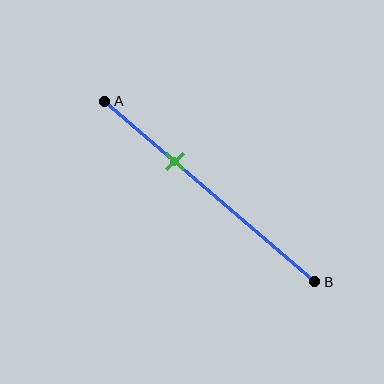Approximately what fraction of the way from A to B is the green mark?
The green mark is approximately 35% of the way from A to B.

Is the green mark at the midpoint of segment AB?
No, the mark is at about 35% from A, not at the 50% midpoint.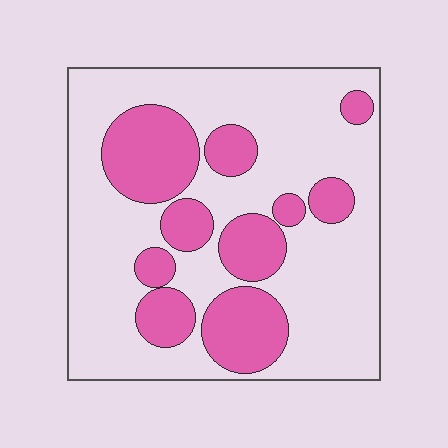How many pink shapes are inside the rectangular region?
10.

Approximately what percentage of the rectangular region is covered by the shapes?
Approximately 30%.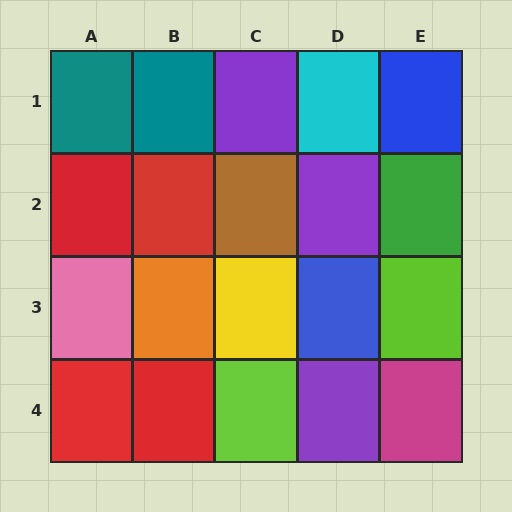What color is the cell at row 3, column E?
Lime.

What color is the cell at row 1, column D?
Cyan.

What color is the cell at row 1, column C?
Purple.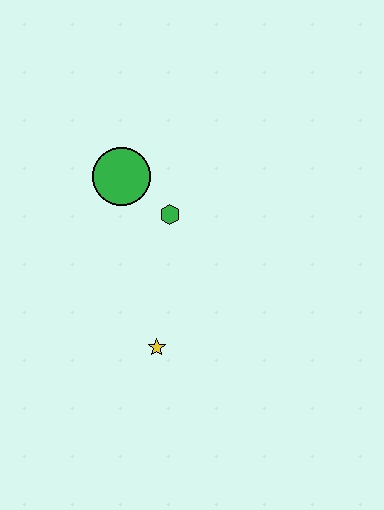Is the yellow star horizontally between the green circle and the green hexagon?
Yes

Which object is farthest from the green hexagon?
The yellow star is farthest from the green hexagon.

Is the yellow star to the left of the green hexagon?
Yes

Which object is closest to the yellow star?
The green hexagon is closest to the yellow star.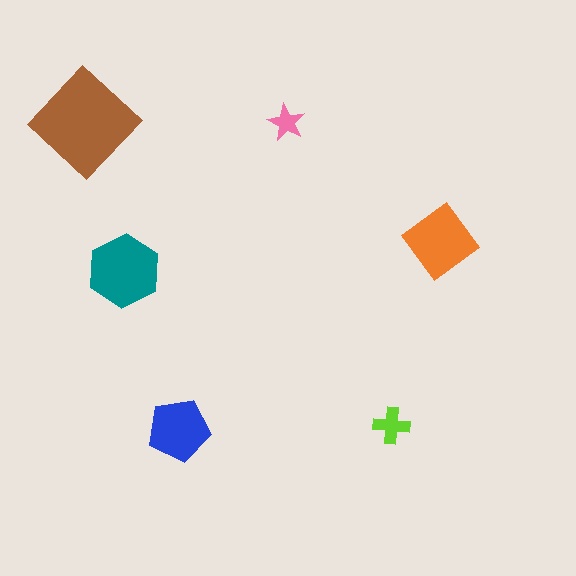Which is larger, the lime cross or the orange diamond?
The orange diamond.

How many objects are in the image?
There are 6 objects in the image.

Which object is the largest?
The brown diamond.